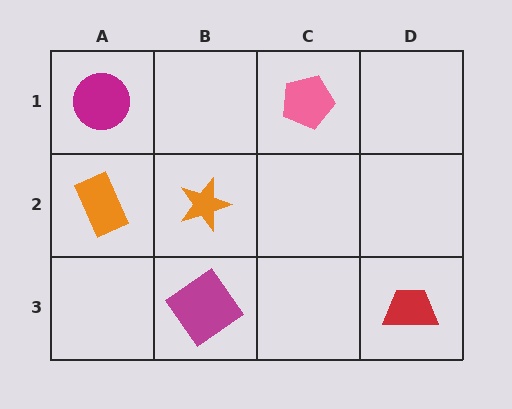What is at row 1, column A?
A magenta circle.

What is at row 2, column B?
An orange star.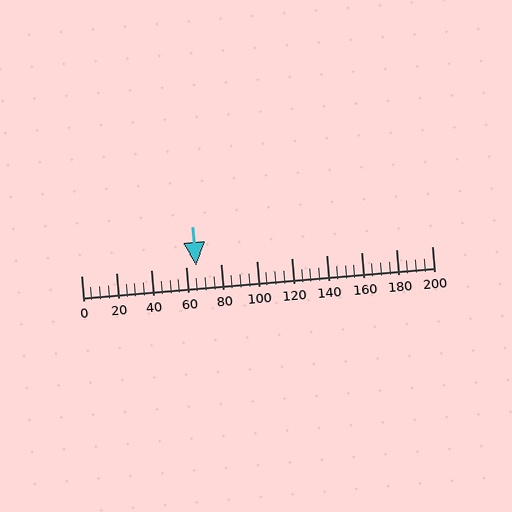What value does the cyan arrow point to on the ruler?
The cyan arrow points to approximately 66.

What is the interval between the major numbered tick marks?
The major tick marks are spaced 20 units apart.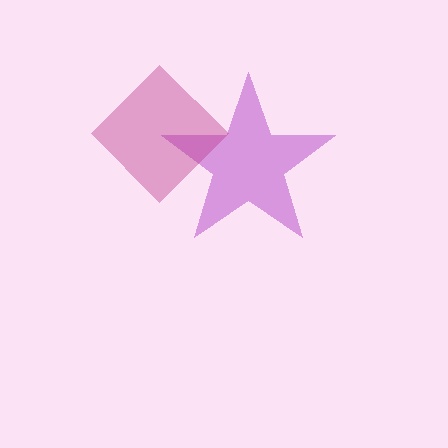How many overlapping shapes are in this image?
There are 2 overlapping shapes in the image.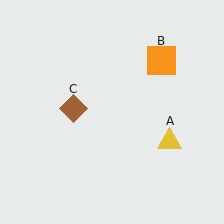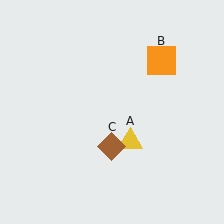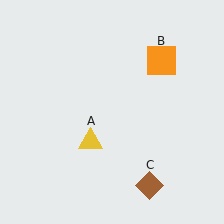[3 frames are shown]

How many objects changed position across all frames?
2 objects changed position: yellow triangle (object A), brown diamond (object C).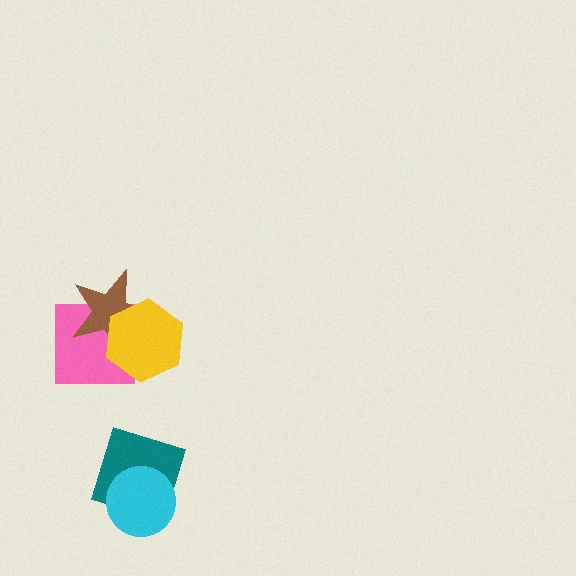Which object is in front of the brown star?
The yellow hexagon is in front of the brown star.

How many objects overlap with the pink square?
2 objects overlap with the pink square.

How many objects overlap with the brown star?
2 objects overlap with the brown star.